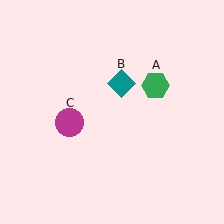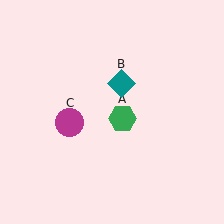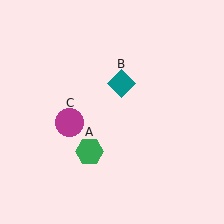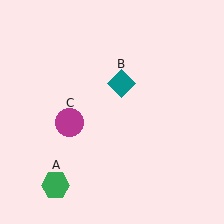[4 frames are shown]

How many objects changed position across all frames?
1 object changed position: green hexagon (object A).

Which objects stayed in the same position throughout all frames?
Teal diamond (object B) and magenta circle (object C) remained stationary.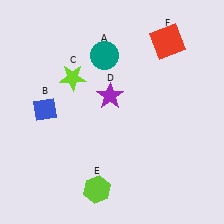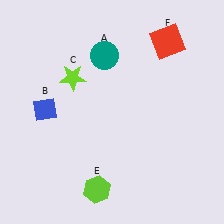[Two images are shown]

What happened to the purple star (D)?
The purple star (D) was removed in Image 2. It was in the top-left area of Image 1.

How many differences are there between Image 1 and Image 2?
There is 1 difference between the two images.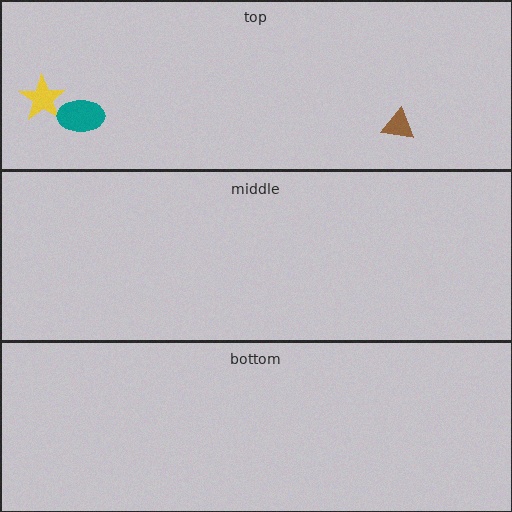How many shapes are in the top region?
3.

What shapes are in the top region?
The yellow star, the brown triangle, the teal ellipse.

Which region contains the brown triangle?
The top region.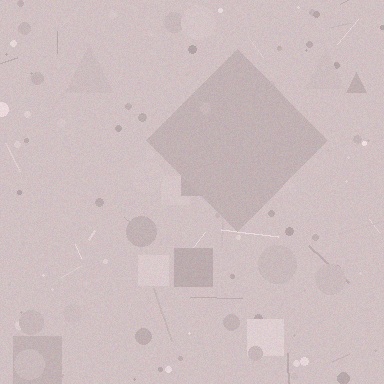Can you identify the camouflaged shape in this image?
The camouflaged shape is a diamond.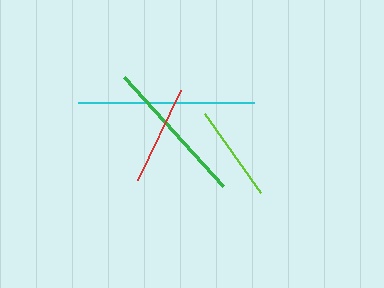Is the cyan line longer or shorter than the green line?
The cyan line is longer than the green line.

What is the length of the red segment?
The red segment is approximately 100 pixels long.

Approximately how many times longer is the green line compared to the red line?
The green line is approximately 1.5 times the length of the red line.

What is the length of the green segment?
The green segment is approximately 147 pixels long.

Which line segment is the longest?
The cyan line is the longest at approximately 176 pixels.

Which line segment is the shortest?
The lime line is the shortest at approximately 97 pixels.